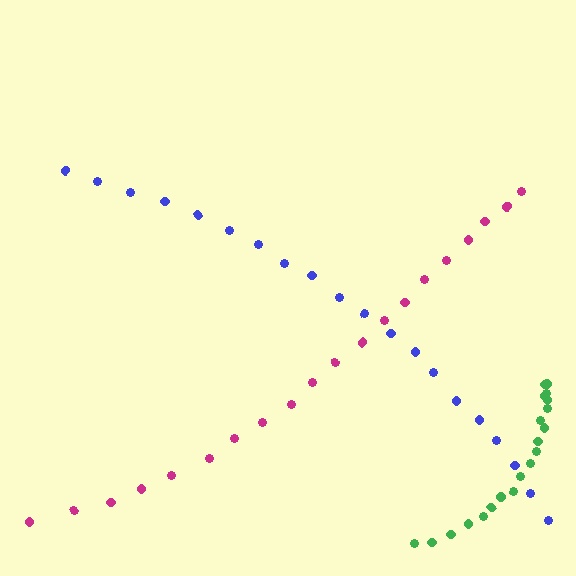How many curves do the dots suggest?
There are 3 distinct paths.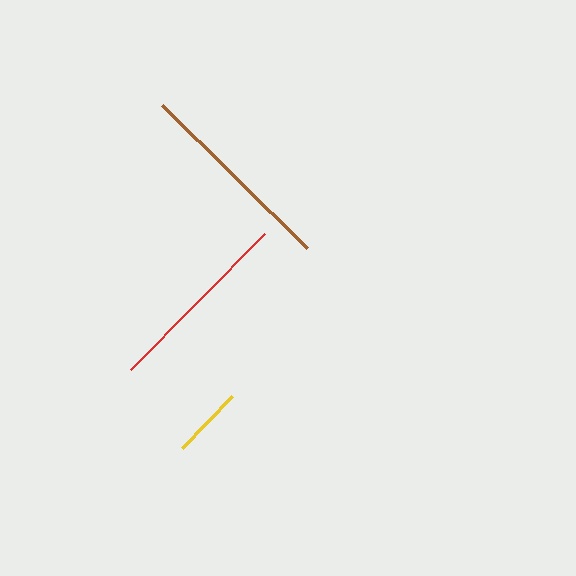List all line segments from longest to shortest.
From longest to shortest: brown, red, yellow.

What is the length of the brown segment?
The brown segment is approximately 203 pixels long.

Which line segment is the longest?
The brown line is the longest at approximately 203 pixels.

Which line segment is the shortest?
The yellow line is the shortest at approximately 72 pixels.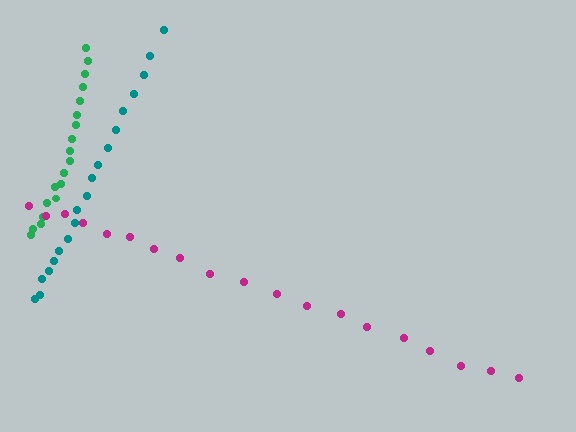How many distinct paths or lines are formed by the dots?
There are 3 distinct paths.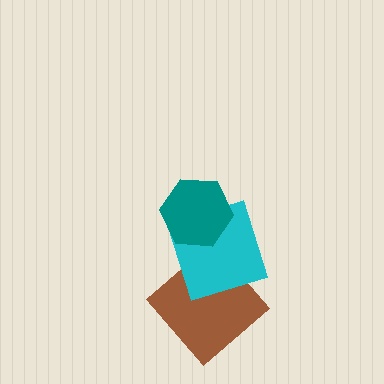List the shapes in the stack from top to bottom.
From top to bottom: the teal hexagon, the cyan square, the brown diamond.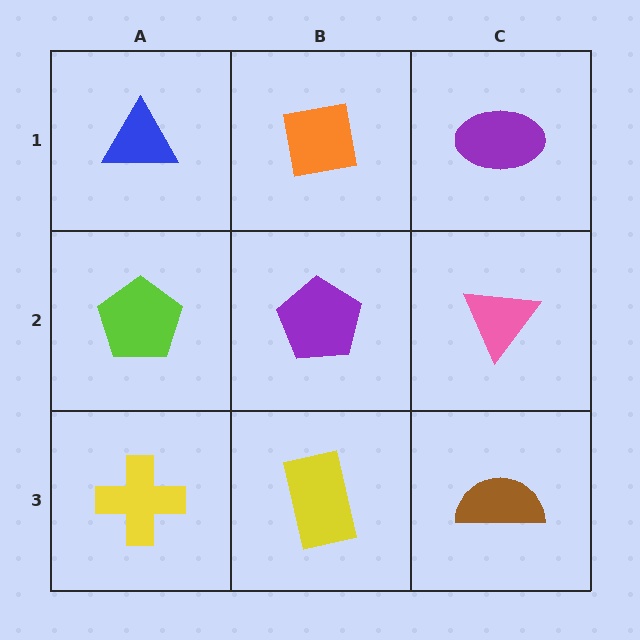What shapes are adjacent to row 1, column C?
A pink triangle (row 2, column C), an orange square (row 1, column B).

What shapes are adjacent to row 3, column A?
A lime pentagon (row 2, column A), a yellow rectangle (row 3, column B).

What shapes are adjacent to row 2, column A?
A blue triangle (row 1, column A), a yellow cross (row 3, column A), a purple pentagon (row 2, column B).